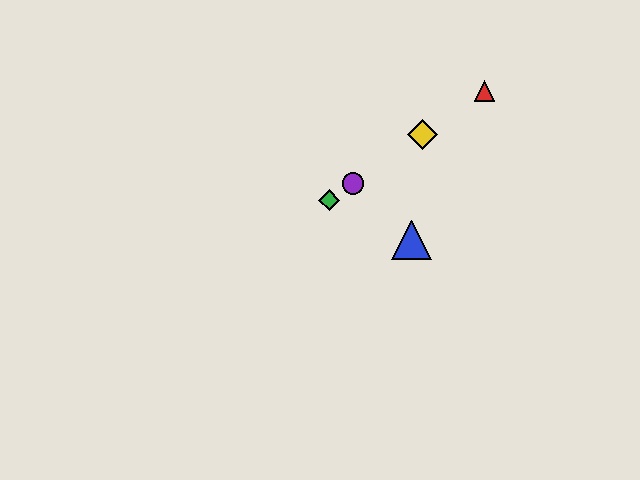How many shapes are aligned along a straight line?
4 shapes (the red triangle, the green diamond, the yellow diamond, the purple circle) are aligned along a straight line.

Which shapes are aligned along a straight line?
The red triangle, the green diamond, the yellow diamond, the purple circle are aligned along a straight line.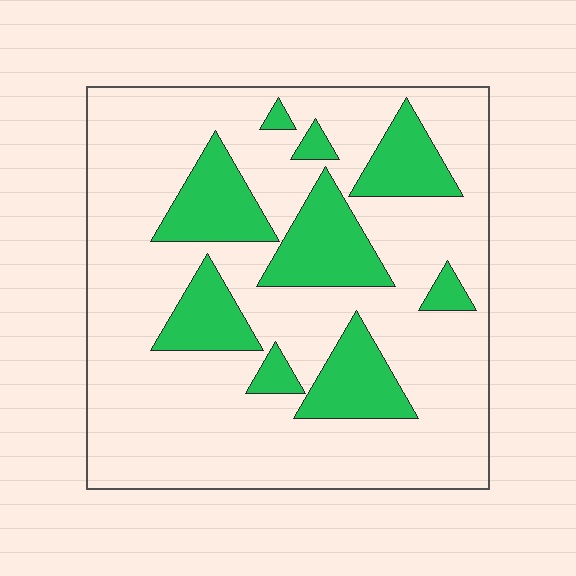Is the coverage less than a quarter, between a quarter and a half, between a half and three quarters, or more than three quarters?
Less than a quarter.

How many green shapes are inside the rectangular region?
9.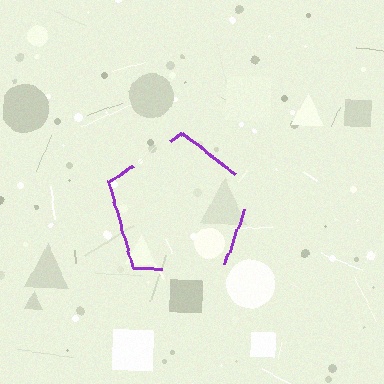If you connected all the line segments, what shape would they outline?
They would outline a pentagon.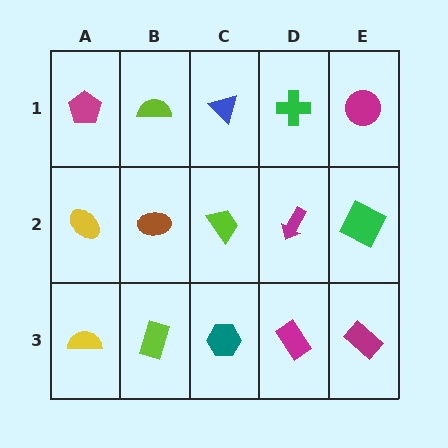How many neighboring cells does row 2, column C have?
4.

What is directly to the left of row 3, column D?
A teal hexagon.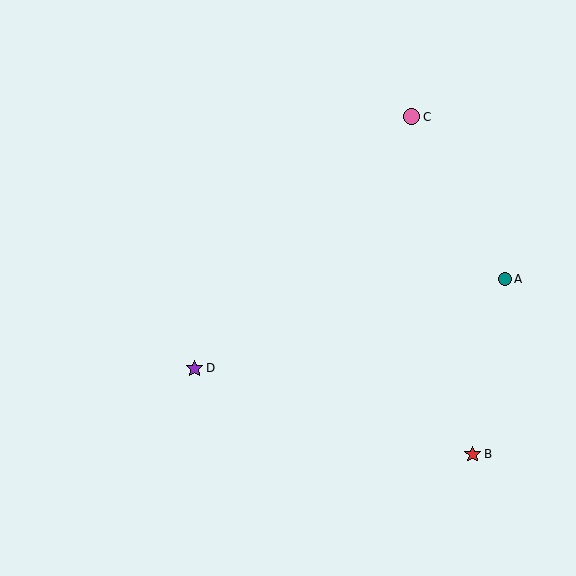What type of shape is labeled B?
Shape B is a red star.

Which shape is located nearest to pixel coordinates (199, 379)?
The purple star (labeled D) at (194, 368) is nearest to that location.